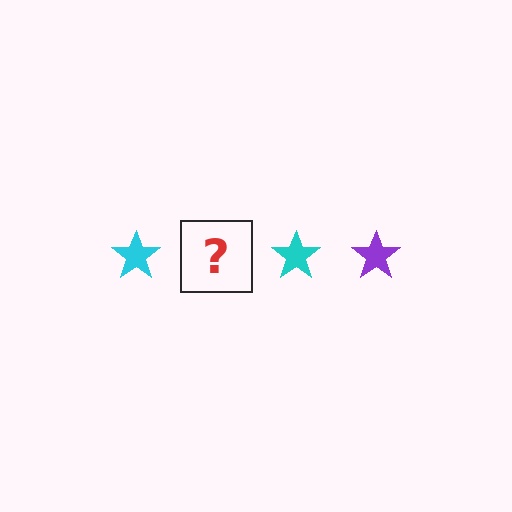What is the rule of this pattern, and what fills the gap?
The rule is that the pattern cycles through cyan, purple stars. The gap should be filled with a purple star.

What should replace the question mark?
The question mark should be replaced with a purple star.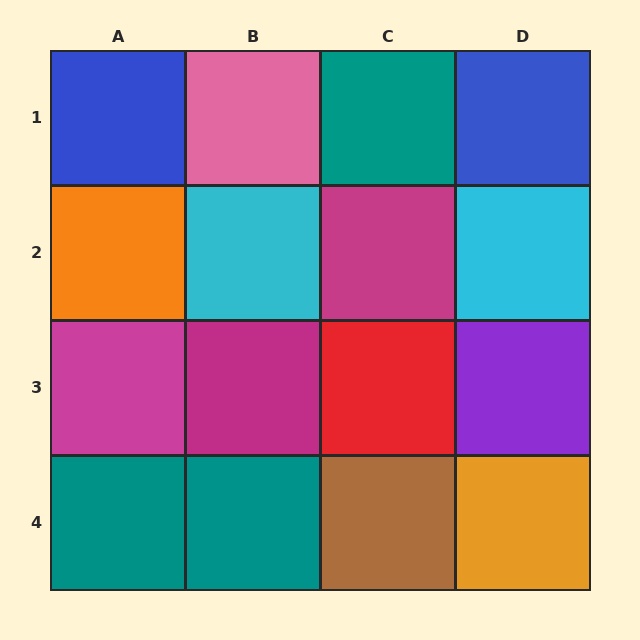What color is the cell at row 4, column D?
Orange.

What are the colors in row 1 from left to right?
Blue, pink, teal, blue.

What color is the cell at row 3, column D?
Purple.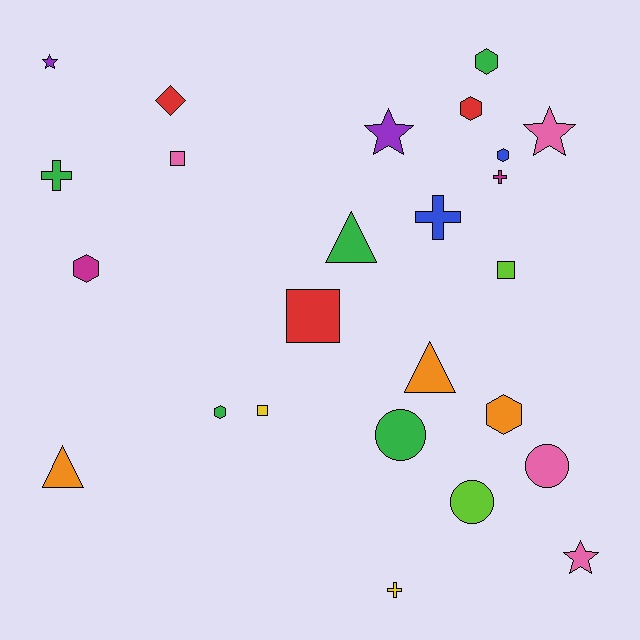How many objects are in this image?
There are 25 objects.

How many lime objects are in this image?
There are 2 lime objects.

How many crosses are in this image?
There are 4 crosses.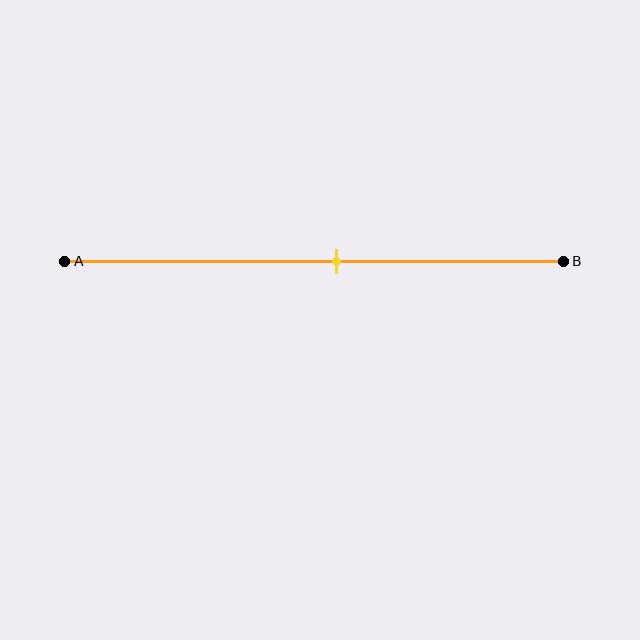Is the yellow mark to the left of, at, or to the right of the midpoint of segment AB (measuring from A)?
The yellow mark is to the right of the midpoint of segment AB.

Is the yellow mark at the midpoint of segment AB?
No, the mark is at about 55% from A, not at the 50% midpoint.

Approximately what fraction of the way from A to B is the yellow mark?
The yellow mark is approximately 55% of the way from A to B.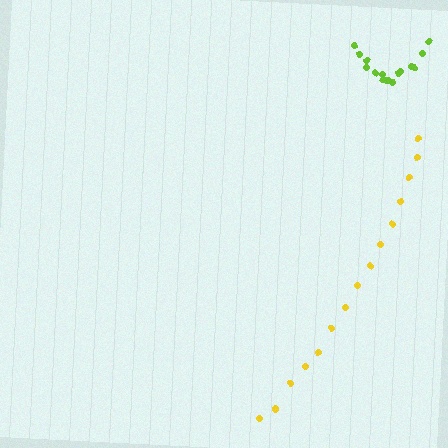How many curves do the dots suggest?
There are 2 distinct paths.